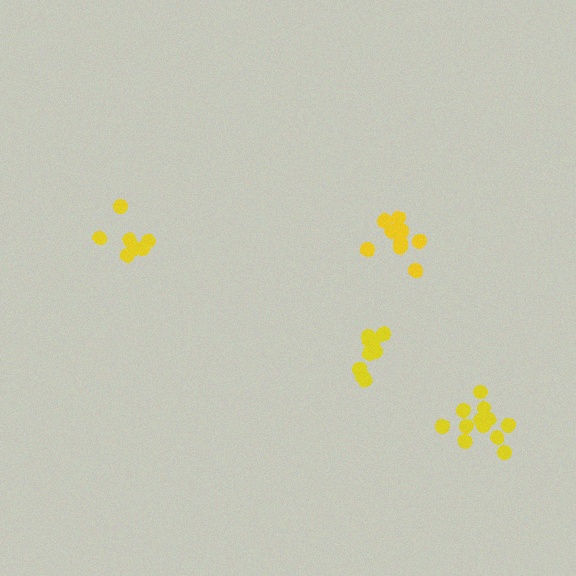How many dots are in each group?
Group 1: 9 dots, Group 2: 9 dots, Group 3: 7 dots, Group 4: 12 dots (37 total).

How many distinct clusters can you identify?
There are 4 distinct clusters.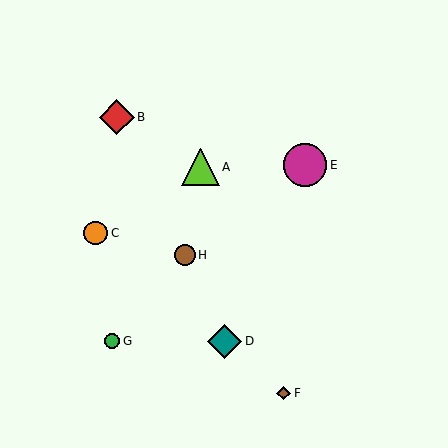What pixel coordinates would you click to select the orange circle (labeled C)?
Click at (96, 233) to select the orange circle C.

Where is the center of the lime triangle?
The center of the lime triangle is at (200, 167).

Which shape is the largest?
The magenta circle (labeled E) is the largest.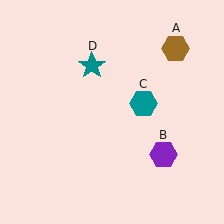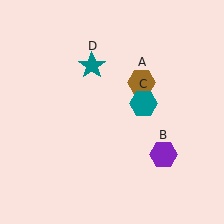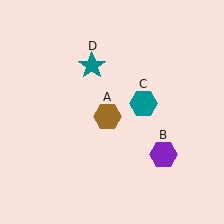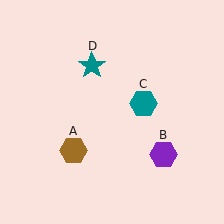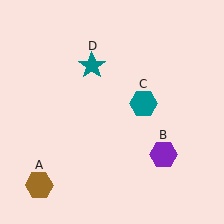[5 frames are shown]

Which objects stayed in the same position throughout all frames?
Purple hexagon (object B) and teal hexagon (object C) and teal star (object D) remained stationary.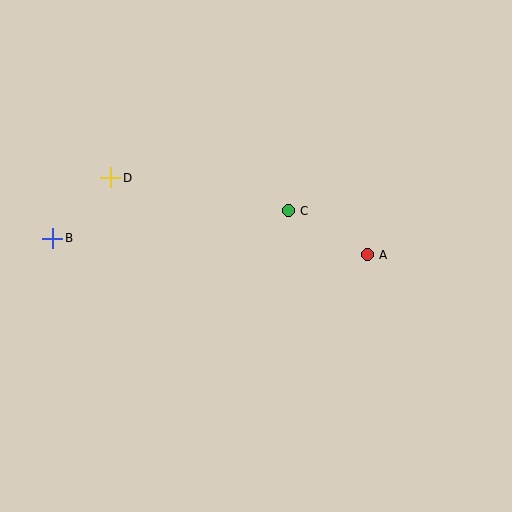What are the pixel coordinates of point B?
Point B is at (53, 238).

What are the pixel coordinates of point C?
Point C is at (288, 211).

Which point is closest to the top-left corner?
Point D is closest to the top-left corner.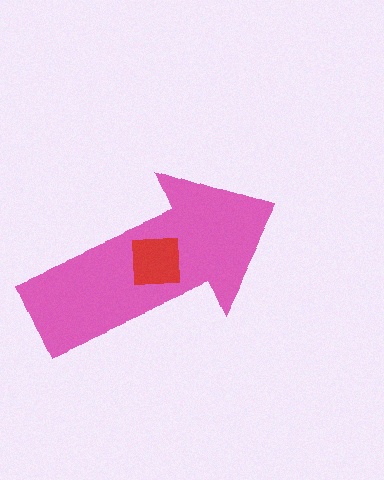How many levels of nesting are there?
2.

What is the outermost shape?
The pink arrow.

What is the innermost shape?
The red square.